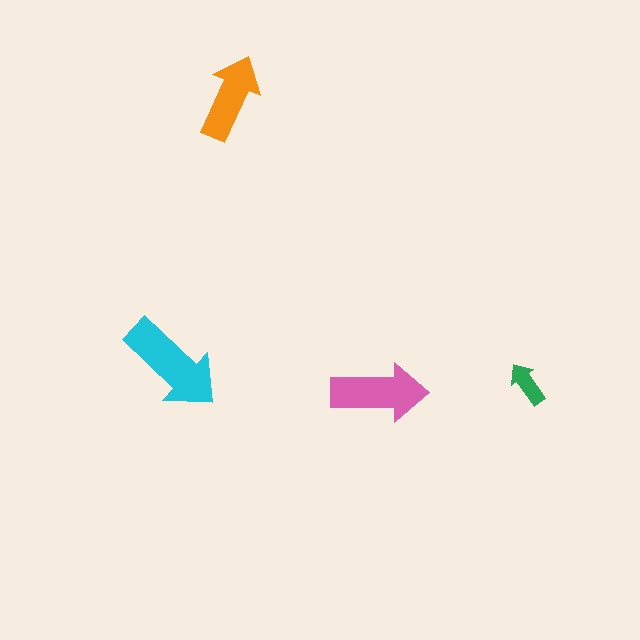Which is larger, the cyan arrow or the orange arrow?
The cyan one.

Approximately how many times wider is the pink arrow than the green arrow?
About 2 times wider.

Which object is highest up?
The orange arrow is topmost.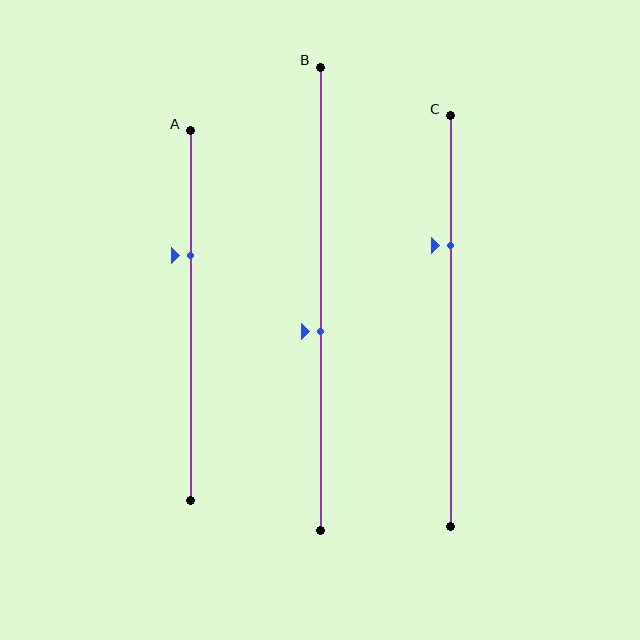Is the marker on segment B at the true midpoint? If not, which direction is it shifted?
No, the marker on segment B is shifted downward by about 7% of the segment length.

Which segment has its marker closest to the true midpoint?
Segment B has its marker closest to the true midpoint.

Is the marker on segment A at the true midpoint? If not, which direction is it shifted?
No, the marker on segment A is shifted upward by about 16% of the segment length.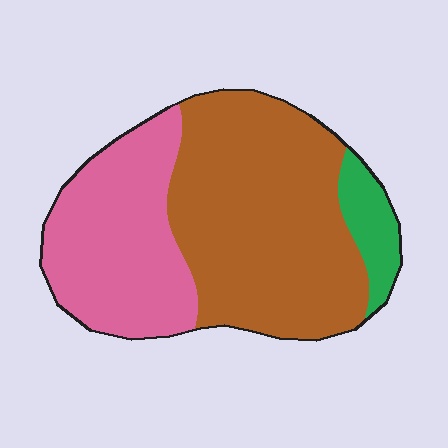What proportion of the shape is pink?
Pink covers roughly 35% of the shape.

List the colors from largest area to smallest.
From largest to smallest: brown, pink, green.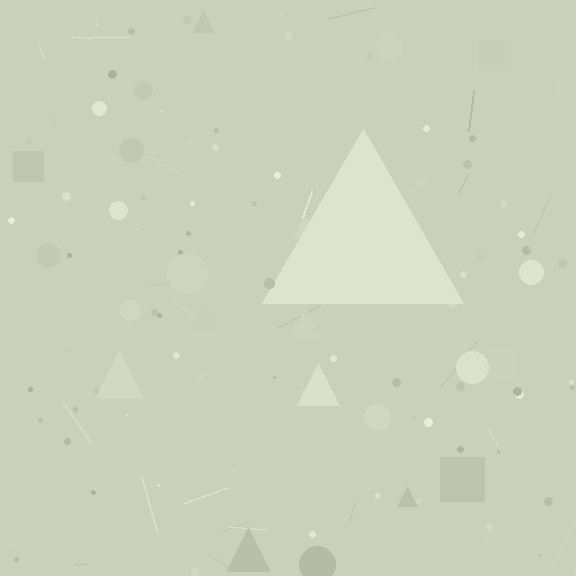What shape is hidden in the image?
A triangle is hidden in the image.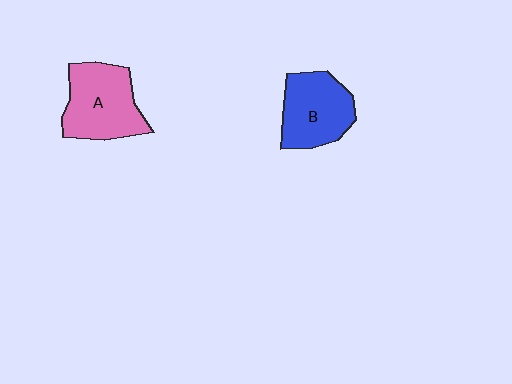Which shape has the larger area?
Shape A (pink).